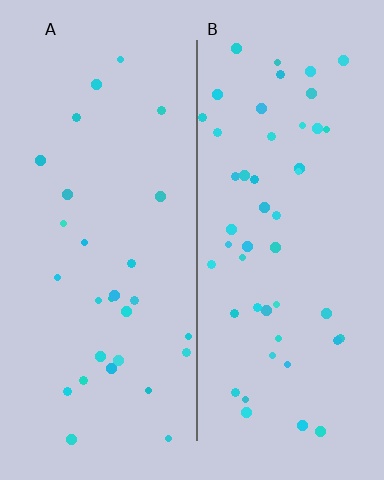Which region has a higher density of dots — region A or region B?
B (the right).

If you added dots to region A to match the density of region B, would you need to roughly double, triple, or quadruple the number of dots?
Approximately double.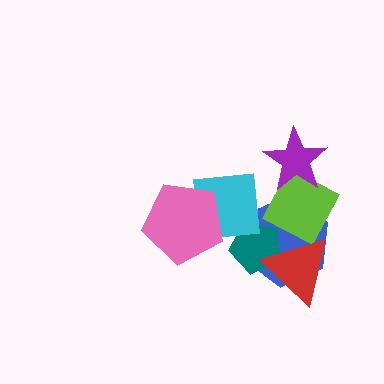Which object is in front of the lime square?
The purple star is in front of the lime square.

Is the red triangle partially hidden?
No, no other shape covers it.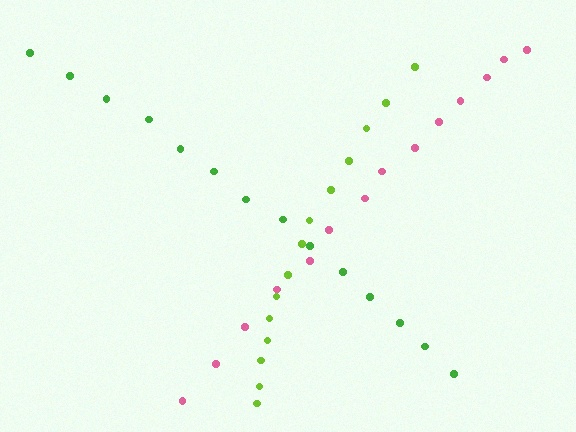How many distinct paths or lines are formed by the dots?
There are 3 distinct paths.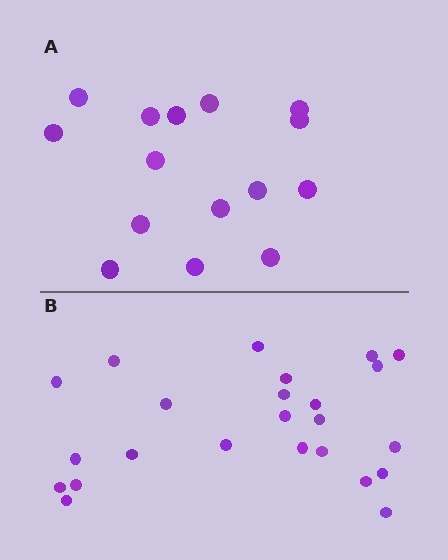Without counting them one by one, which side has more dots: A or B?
Region B (the bottom region) has more dots.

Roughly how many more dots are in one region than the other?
Region B has roughly 8 or so more dots than region A.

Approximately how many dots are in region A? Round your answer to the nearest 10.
About 20 dots. (The exact count is 15, which rounds to 20.)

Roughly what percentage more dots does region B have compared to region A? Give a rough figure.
About 60% more.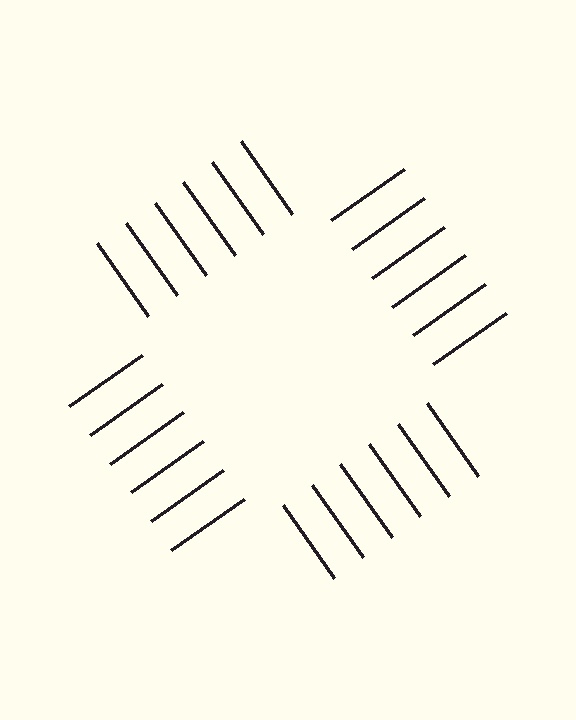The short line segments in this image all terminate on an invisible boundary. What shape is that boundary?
An illusory square — the line segments terminate on its edges but no continuous stroke is drawn.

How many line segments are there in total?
24 — 6 along each of the 4 edges.